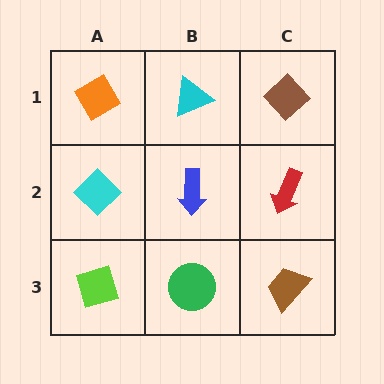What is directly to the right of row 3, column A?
A green circle.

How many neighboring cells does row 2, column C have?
3.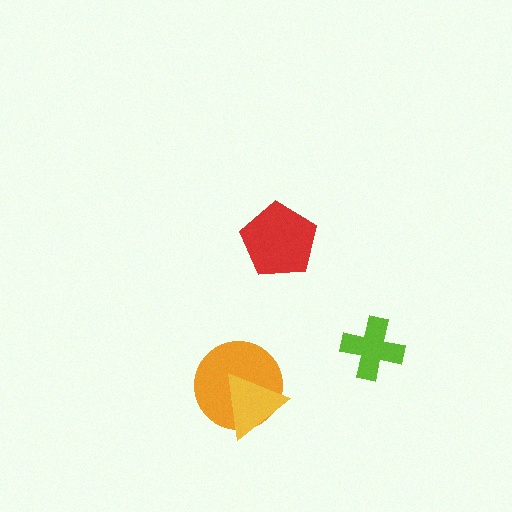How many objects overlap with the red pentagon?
0 objects overlap with the red pentagon.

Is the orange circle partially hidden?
Yes, it is partially covered by another shape.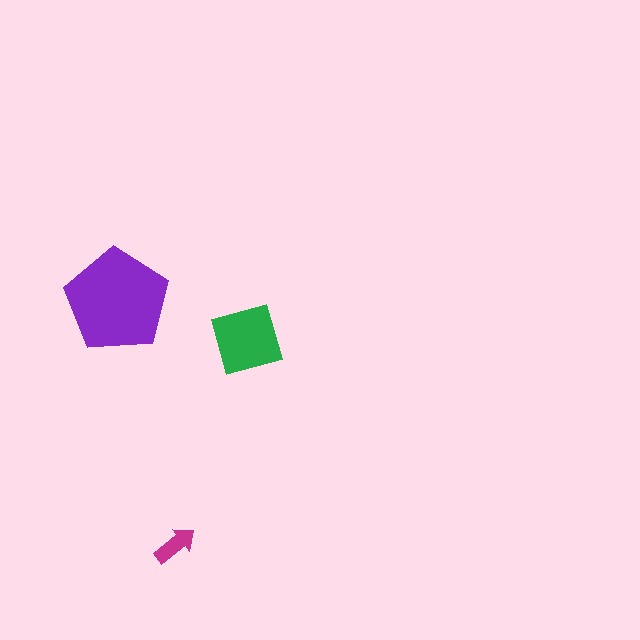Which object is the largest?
The purple pentagon.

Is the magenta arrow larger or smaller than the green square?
Smaller.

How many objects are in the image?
There are 3 objects in the image.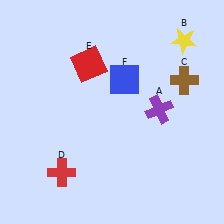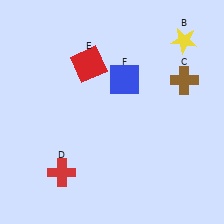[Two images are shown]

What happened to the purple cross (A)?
The purple cross (A) was removed in Image 2. It was in the top-right area of Image 1.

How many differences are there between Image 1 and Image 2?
There is 1 difference between the two images.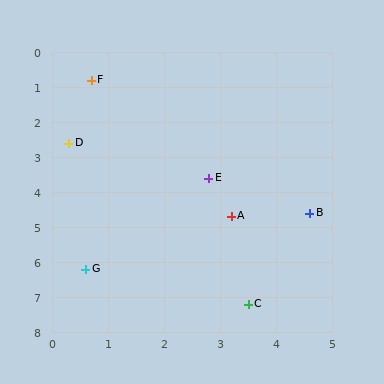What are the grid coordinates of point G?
Point G is at approximately (0.6, 6.2).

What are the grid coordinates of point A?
Point A is at approximately (3.2, 4.7).